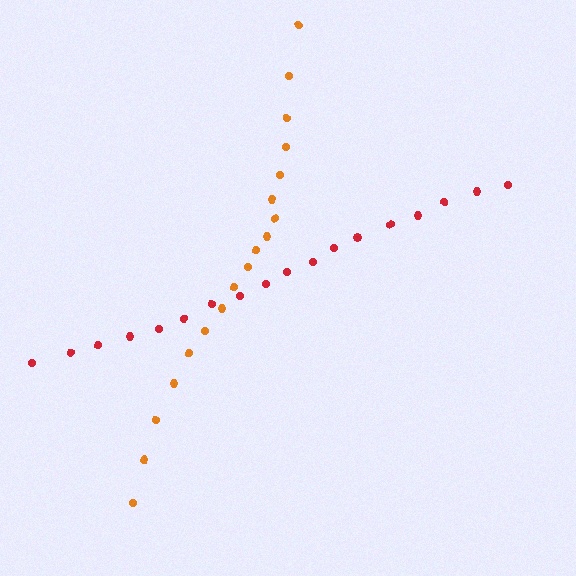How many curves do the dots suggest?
There are 2 distinct paths.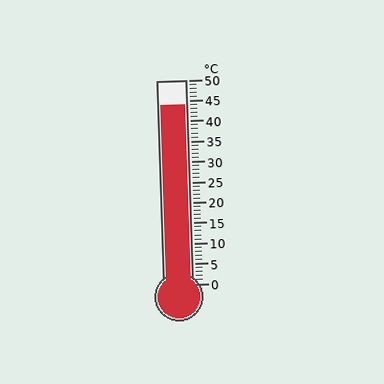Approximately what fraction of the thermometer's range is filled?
The thermometer is filled to approximately 90% of its range.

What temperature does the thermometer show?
The thermometer shows approximately 44°C.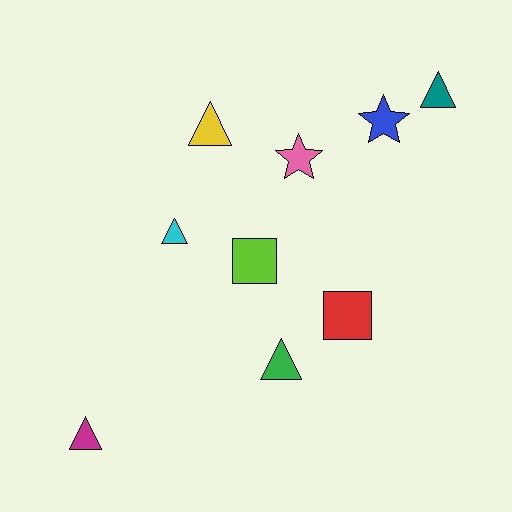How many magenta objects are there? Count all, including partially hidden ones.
There is 1 magenta object.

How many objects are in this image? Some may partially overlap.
There are 9 objects.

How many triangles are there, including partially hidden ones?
There are 5 triangles.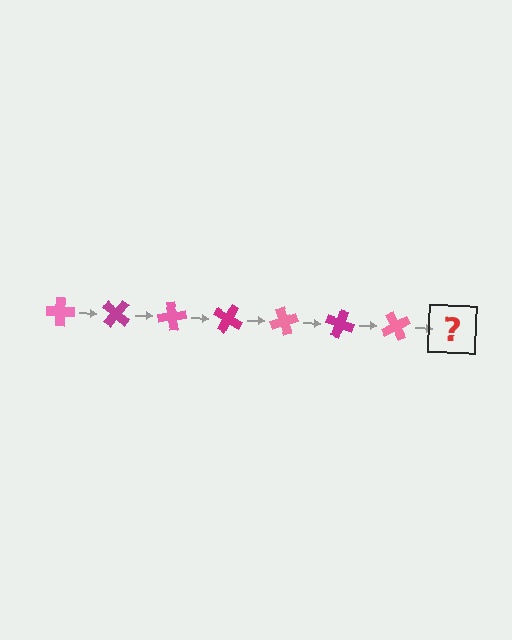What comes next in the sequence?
The next element should be a magenta cross, rotated 280 degrees from the start.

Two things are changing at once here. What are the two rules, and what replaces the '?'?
The two rules are that it rotates 40 degrees each step and the color cycles through pink and magenta. The '?' should be a magenta cross, rotated 280 degrees from the start.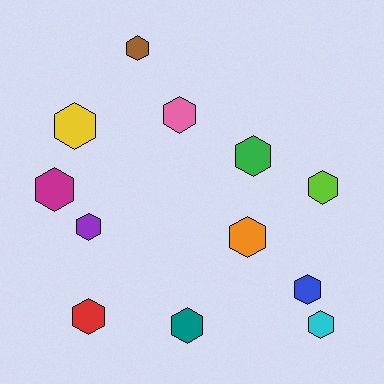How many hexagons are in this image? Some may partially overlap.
There are 12 hexagons.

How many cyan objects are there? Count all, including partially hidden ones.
There is 1 cyan object.